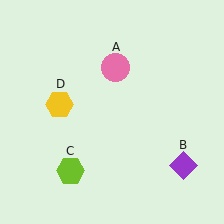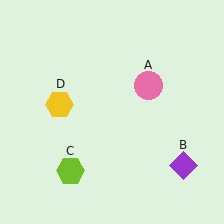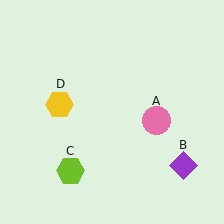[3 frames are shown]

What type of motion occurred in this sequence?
The pink circle (object A) rotated clockwise around the center of the scene.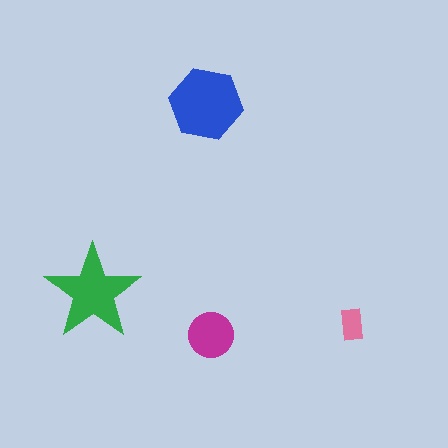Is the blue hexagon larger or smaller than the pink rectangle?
Larger.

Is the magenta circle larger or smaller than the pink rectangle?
Larger.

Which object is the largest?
The blue hexagon.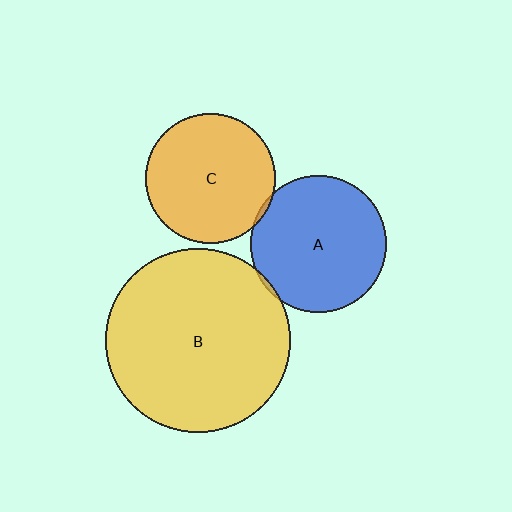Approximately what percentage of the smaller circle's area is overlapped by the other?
Approximately 5%.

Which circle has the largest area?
Circle B (yellow).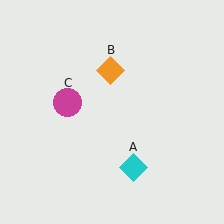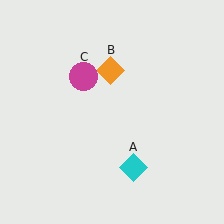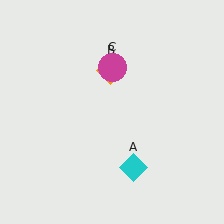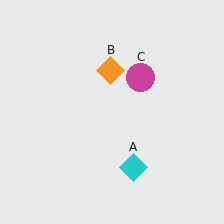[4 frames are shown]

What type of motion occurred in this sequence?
The magenta circle (object C) rotated clockwise around the center of the scene.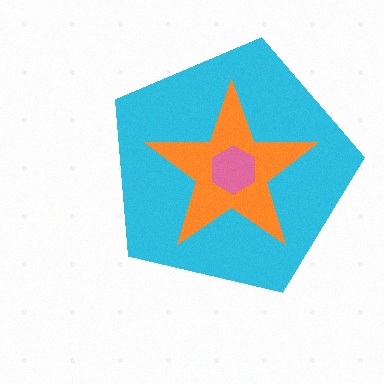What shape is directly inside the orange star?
The pink hexagon.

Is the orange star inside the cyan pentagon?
Yes.